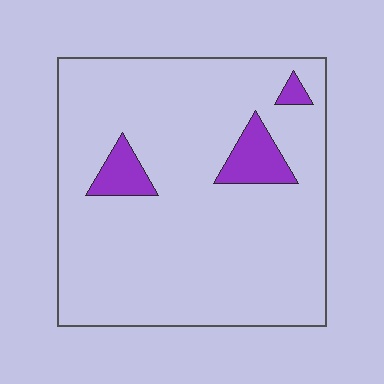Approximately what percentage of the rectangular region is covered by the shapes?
Approximately 10%.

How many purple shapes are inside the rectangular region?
3.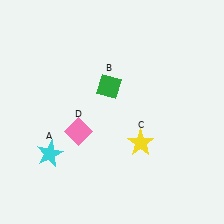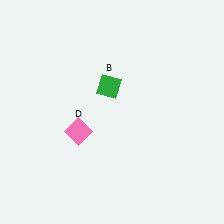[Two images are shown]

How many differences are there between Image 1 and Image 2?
There are 2 differences between the two images.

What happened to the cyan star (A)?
The cyan star (A) was removed in Image 2. It was in the bottom-left area of Image 1.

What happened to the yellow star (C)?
The yellow star (C) was removed in Image 2. It was in the bottom-right area of Image 1.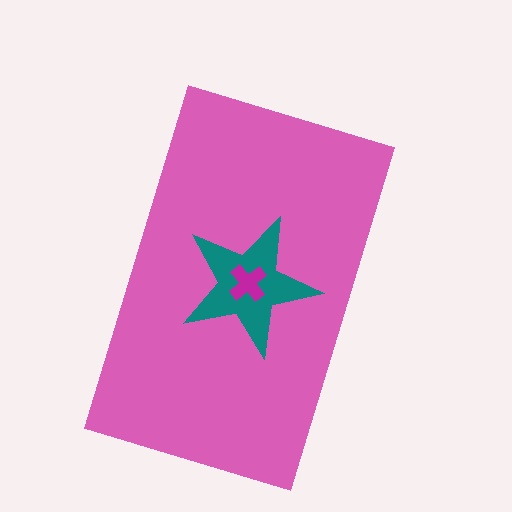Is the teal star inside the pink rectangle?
Yes.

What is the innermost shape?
The magenta cross.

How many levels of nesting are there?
3.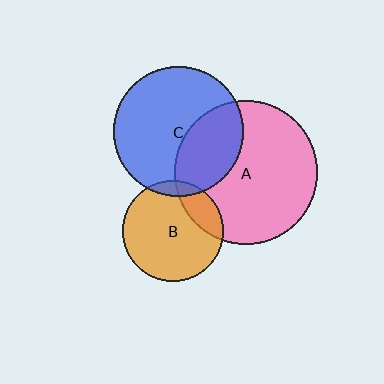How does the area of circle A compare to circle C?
Approximately 1.2 times.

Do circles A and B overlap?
Yes.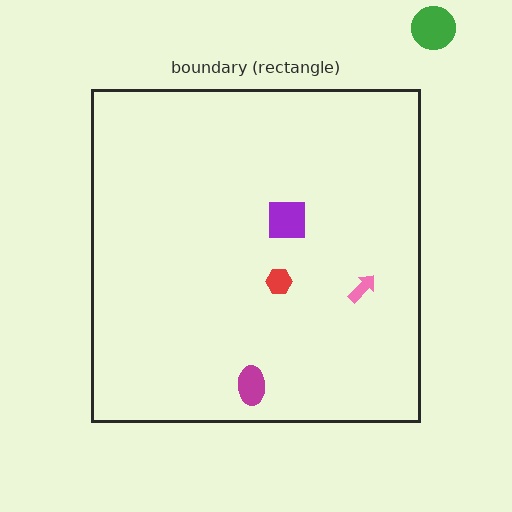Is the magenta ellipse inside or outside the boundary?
Inside.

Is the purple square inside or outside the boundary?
Inside.